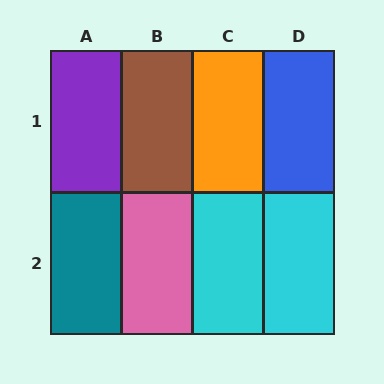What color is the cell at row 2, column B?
Pink.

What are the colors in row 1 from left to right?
Purple, brown, orange, blue.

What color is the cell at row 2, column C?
Cyan.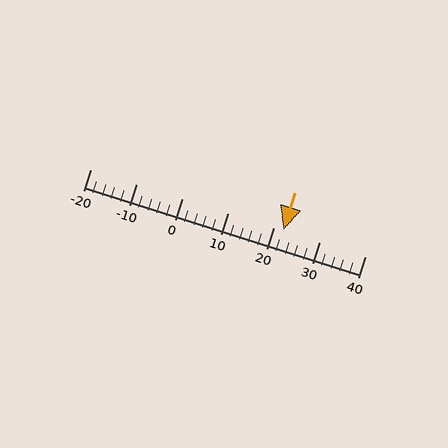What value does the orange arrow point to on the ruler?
The orange arrow points to approximately 22.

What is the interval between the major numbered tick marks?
The major tick marks are spaced 10 units apart.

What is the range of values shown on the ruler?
The ruler shows values from -20 to 40.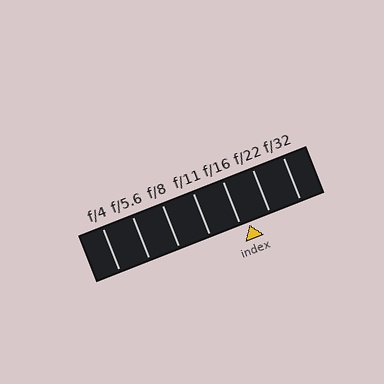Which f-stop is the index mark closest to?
The index mark is closest to f/16.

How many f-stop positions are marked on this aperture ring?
There are 7 f-stop positions marked.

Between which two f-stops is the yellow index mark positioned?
The index mark is between f/16 and f/22.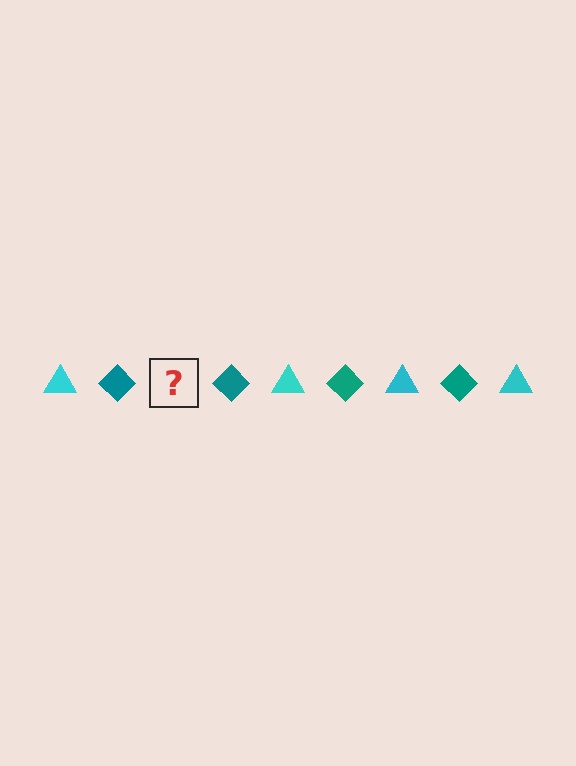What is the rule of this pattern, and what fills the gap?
The rule is that the pattern alternates between cyan triangle and teal diamond. The gap should be filled with a cyan triangle.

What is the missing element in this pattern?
The missing element is a cyan triangle.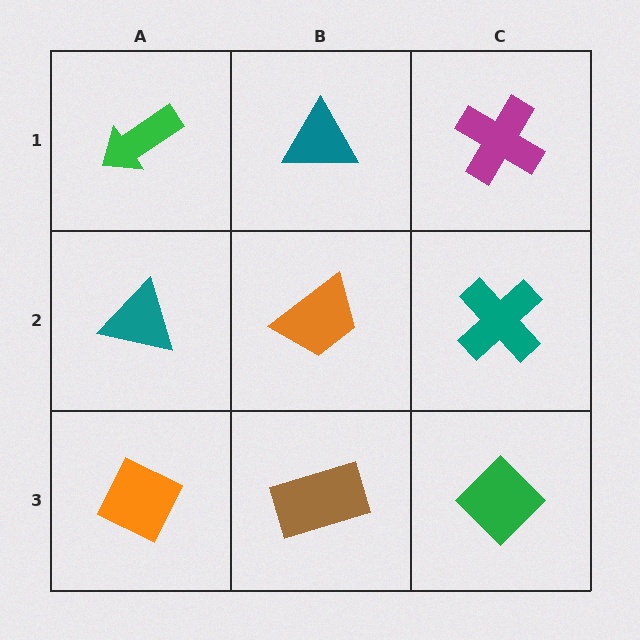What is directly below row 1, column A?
A teal triangle.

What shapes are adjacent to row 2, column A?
A green arrow (row 1, column A), an orange diamond (row 3, column A), an orange trapezoid (row 2, column B).